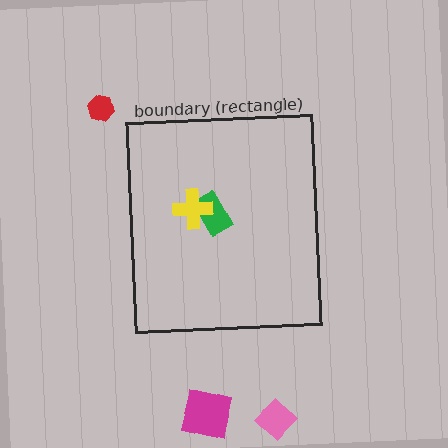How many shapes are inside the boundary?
2 inside, 3 outside.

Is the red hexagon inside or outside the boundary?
Outside.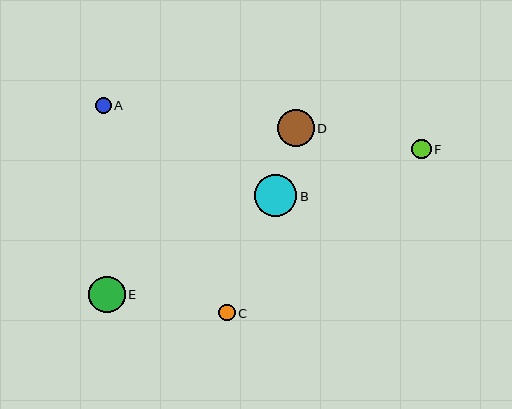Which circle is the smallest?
Circle A is the smallest with a size of approximately 16 pixels.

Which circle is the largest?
Circle B is the largest with a size of approximately 42 pixels.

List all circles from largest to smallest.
From largest to smallest: B, E, D, F, C, A.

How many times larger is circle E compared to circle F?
Circle E is approximately 1.9 times the size of circle F.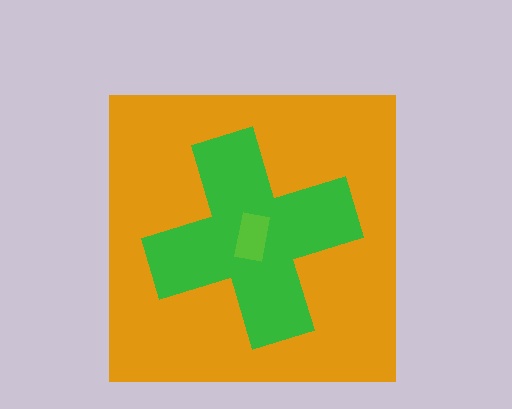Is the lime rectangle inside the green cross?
Yes.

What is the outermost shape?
The orange square.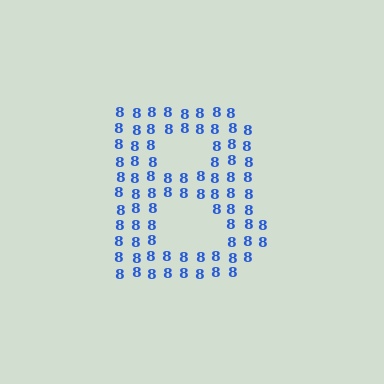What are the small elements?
The small elements are digit 8's.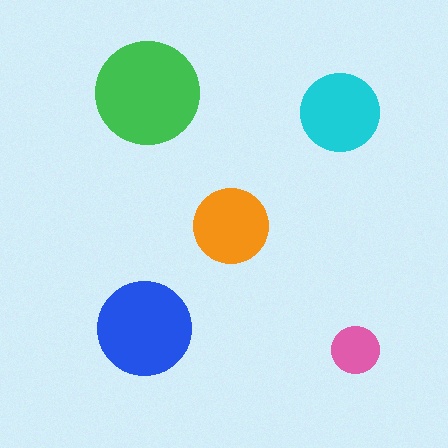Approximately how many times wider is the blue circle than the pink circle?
About 2 times wider.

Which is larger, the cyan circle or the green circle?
The green one.